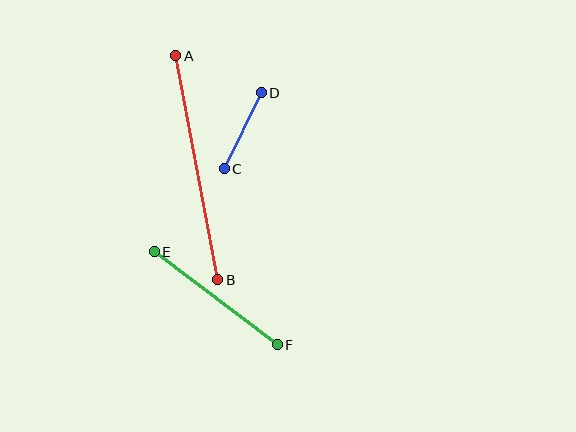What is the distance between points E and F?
The distance is approximately 154 pixels.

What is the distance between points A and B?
The distance is approximately 228 pixels.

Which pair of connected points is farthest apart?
Points A and B are farthest apart.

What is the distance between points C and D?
The distance is approximately 84 pixels.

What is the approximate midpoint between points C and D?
The midpoint is at approximately (243, 131) pixels.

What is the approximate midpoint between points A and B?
The midpoint is at approximately (197, 168) pixels.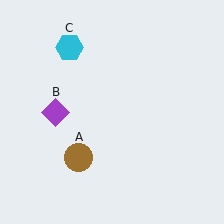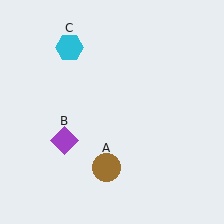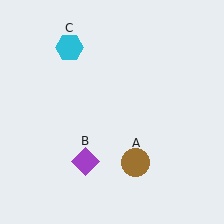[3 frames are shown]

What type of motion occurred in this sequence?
The brown circle (object A), purple diamond (object B) rotated counterclockwise around the center of the scene.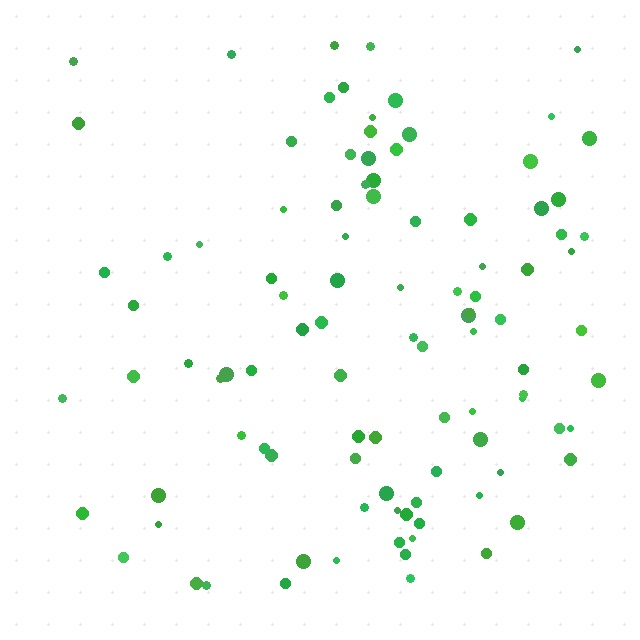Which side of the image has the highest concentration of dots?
The right.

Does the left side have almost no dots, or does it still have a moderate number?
Still a moderate number, just noticeably fewer than the right.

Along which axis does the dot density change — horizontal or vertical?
Horizontal.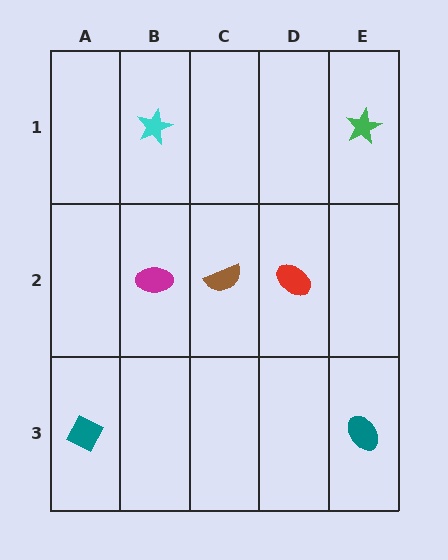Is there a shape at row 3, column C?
No, that cell is empty.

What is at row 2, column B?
A magenta ellipse.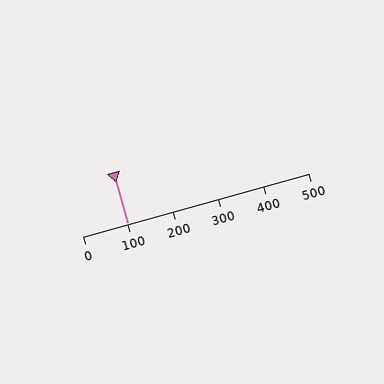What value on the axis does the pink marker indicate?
The marker indicates approximately 100.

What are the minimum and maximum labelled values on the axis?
The axis runs from 0 to 500.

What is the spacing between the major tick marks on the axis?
The major ticks are spaced 100 apart.